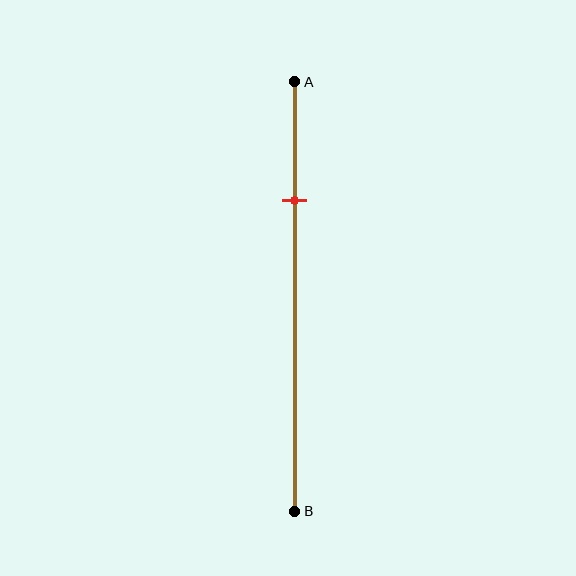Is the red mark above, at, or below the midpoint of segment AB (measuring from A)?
The red mark is above the midpoint of segment AB.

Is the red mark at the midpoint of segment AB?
No, the mark is at about 30% from A, not at the 50% midpoint.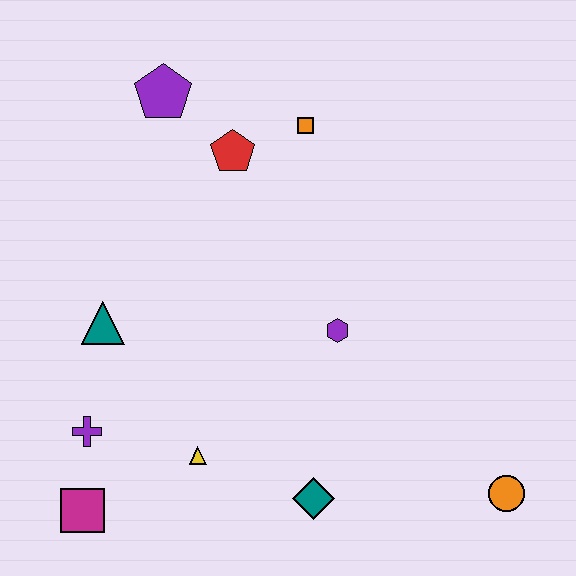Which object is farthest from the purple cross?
The orange circle is farthest from the purple cross.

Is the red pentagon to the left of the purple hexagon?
Yes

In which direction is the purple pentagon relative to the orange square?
The purple pentagon is to the left of the orange square.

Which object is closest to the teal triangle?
The purple cross is closest to the teal triangle.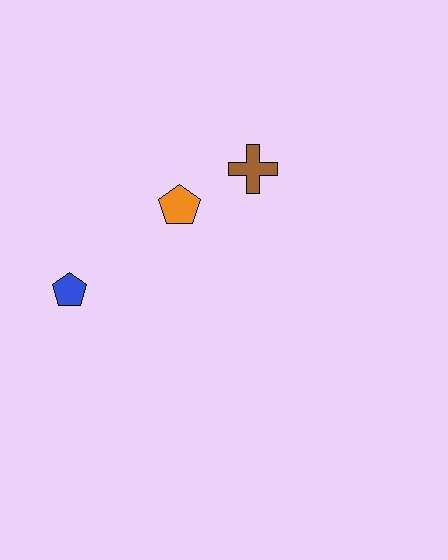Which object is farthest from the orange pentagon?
The blue pentagon is farthest from the orange pentagon.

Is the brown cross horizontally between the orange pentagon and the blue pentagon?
No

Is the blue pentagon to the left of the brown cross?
Yes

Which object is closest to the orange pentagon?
The brown cross is closest to the orange pentagon.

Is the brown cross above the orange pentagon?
Yes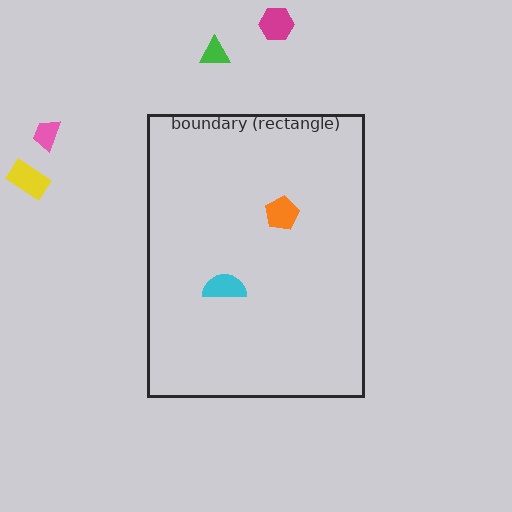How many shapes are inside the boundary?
2 inside, 4 outside.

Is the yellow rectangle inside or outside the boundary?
Outside.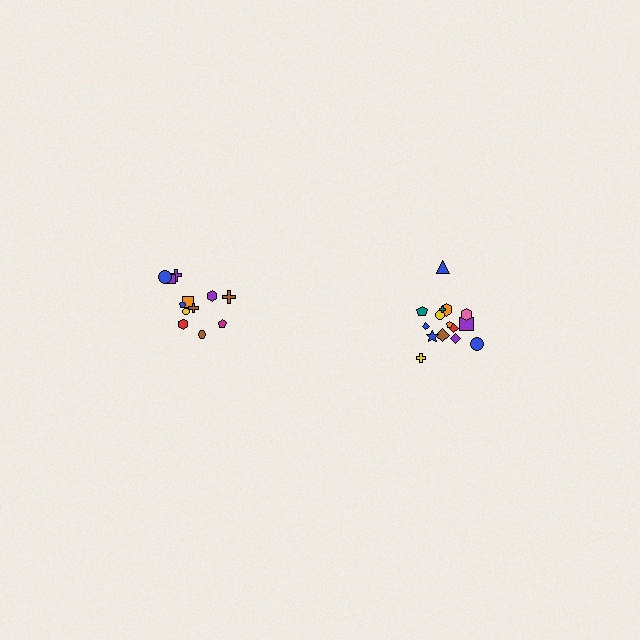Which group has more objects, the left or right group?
The right group.